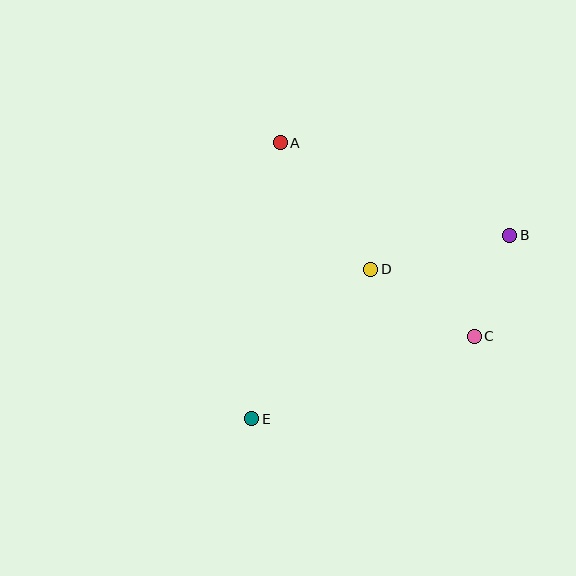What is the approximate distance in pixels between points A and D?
The distance between A and D is approximately 156 pixels.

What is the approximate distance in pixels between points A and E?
The distance between A and E is approximately 278 pixels.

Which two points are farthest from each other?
Points B and E are farthest from each other.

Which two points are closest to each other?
Points B and C are closest to each other.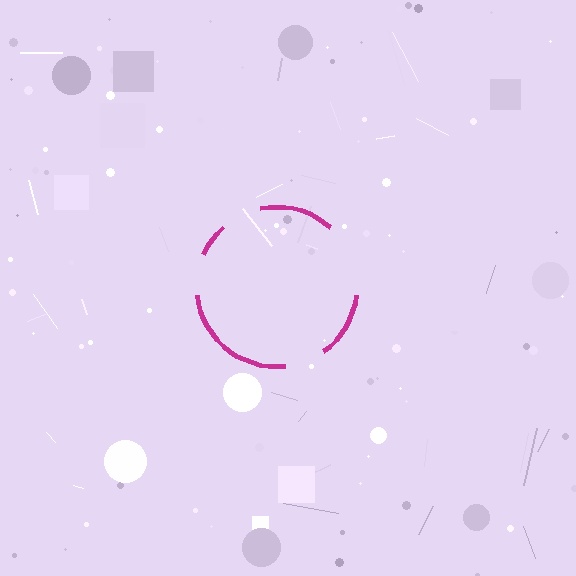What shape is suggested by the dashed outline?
The dashed outline suggests a circle.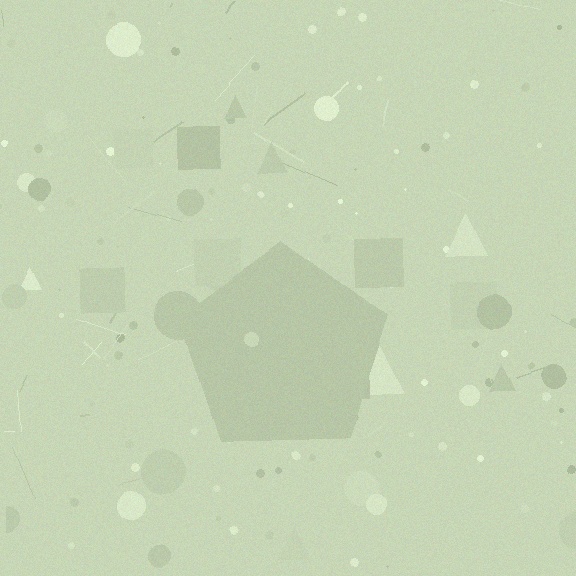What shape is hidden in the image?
A pentagon is hidden in the image.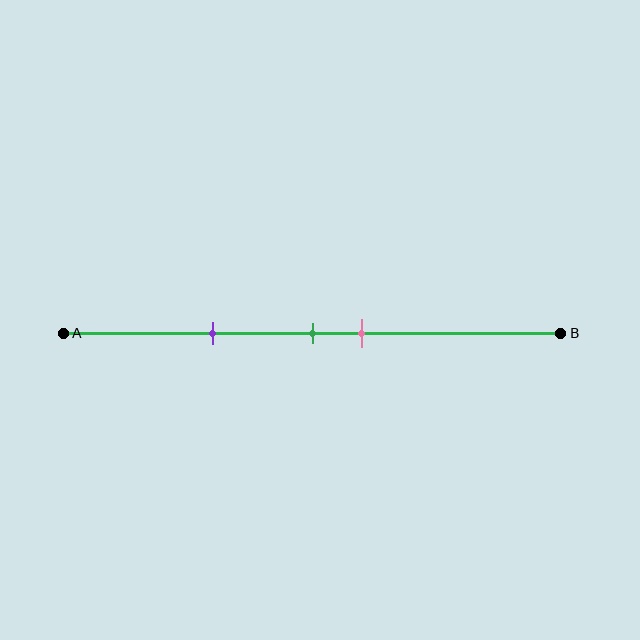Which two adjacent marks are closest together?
The green and pink marks are the closest adjacent pair.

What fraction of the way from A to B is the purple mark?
The purple mark is approximately 30% (0.3) of the way from A to B.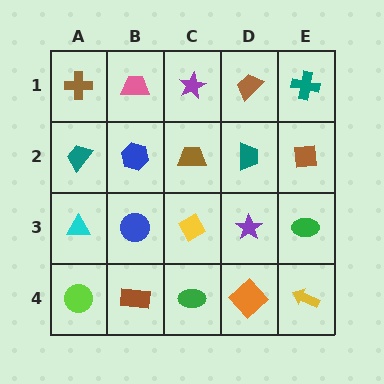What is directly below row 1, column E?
A brown square.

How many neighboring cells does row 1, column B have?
3.